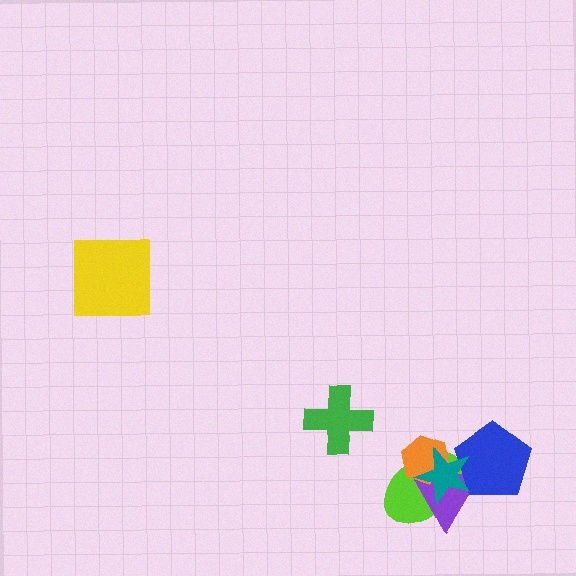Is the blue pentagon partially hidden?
Yes, it is partially covered by another shape.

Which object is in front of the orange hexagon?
The teal star is in front of the orange hexagon.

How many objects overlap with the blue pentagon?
3 objects overlap with the blue pentagon.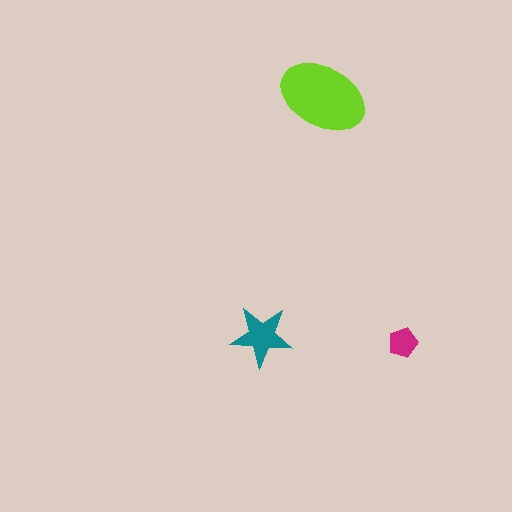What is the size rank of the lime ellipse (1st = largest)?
1st.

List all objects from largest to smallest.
The lime ellipse, the teal star, the magenta pentagon.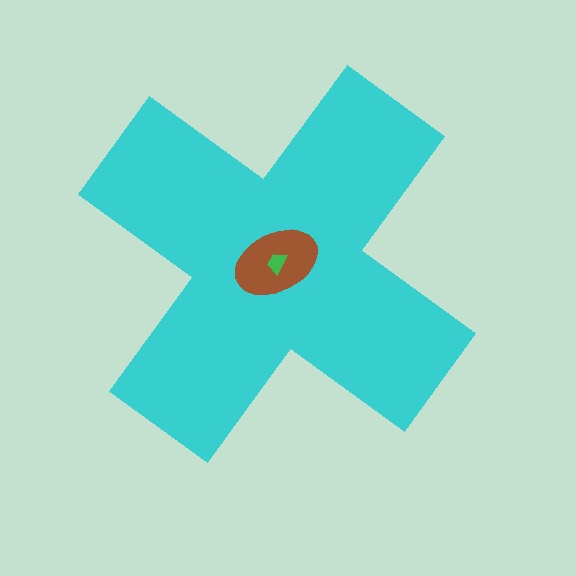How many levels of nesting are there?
3.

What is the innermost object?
The green trapezoid.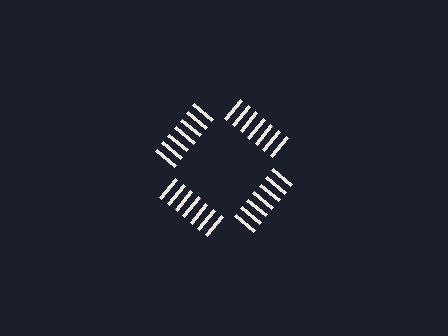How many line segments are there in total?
28 — 7 along each of the 4 edges.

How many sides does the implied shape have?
4 sides — the line-ends trace a square.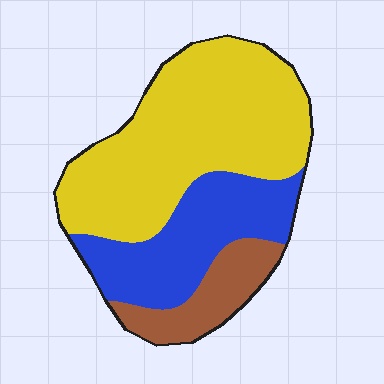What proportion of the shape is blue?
Blue covers around 30% of the shape.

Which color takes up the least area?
Brown, at roughly 15%.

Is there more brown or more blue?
Blue.